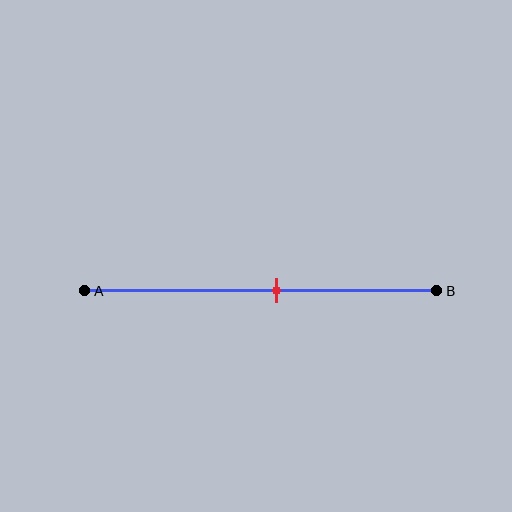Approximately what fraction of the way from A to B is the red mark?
The red mark is approximately 55% of the way from A to B.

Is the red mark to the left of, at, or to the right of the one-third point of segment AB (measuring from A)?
The red mark is to the right of the one-third point of segment AB.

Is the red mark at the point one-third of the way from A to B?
No, the mark is at about 55% from A, not at the 33% one-third point.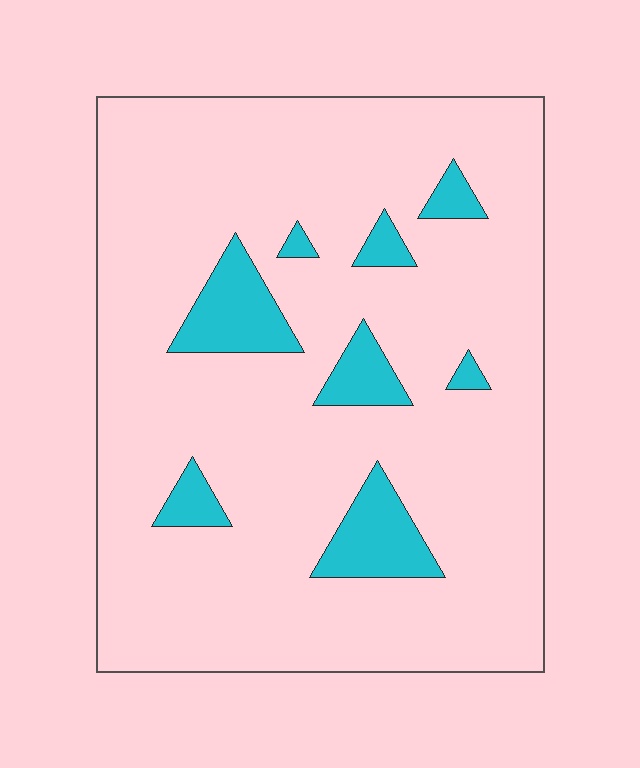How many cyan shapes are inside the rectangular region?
8.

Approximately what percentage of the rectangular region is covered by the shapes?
Approximately 10%.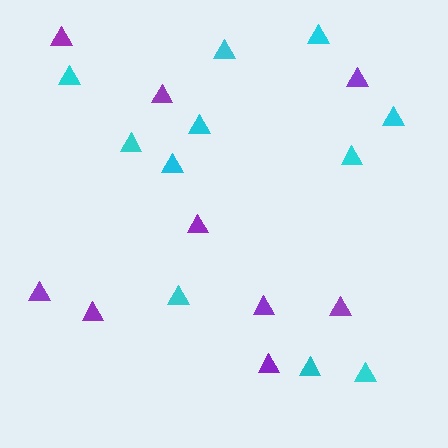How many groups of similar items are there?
There are 2 groups: one group of purple triangles (9) and one group of cyan triangles (11).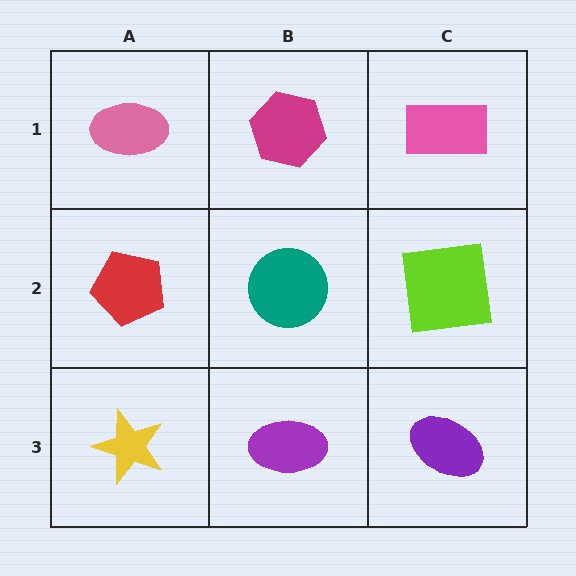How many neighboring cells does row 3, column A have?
2.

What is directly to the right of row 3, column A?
A purple ellipse.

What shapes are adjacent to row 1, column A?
A red pentagon (row 2, column A), a magenta hexagon (row 1, column B).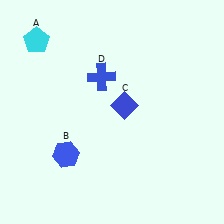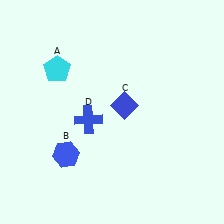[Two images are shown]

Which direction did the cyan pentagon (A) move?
The cyan pentagon (A) moved down.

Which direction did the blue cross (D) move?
The blue cross (D) moved down.